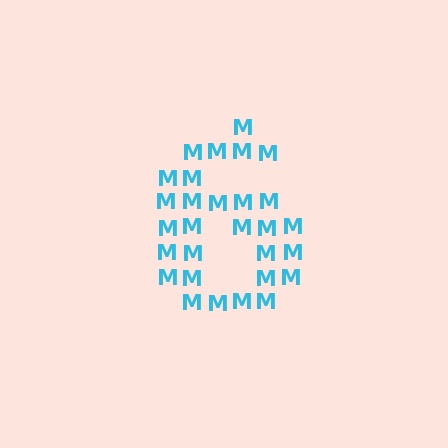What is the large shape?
The large shape is the digit 6.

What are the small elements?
The small elements are letter M's.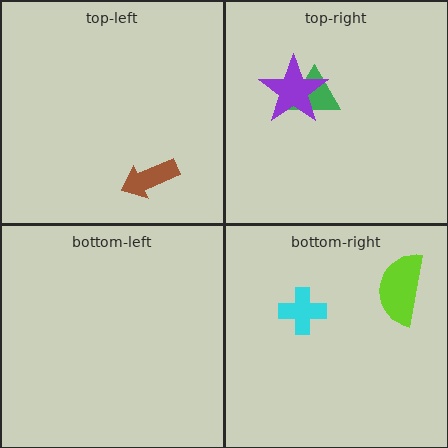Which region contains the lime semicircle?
The bottom-right region.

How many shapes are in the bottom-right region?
2.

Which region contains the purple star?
The top-right region.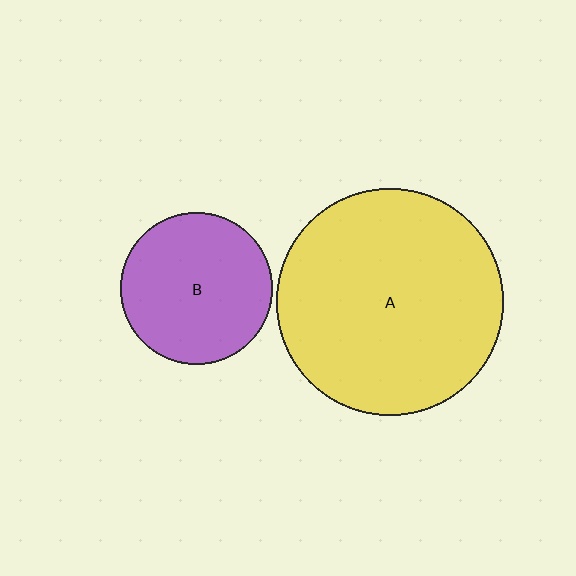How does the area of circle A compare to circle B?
Approximately 2.2 times.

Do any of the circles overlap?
No, none of the circles overlap.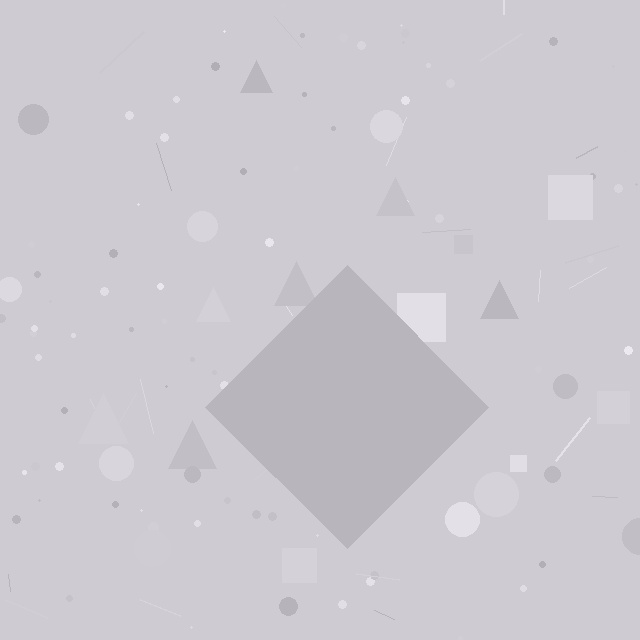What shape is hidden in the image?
A diamond is hidden in the image.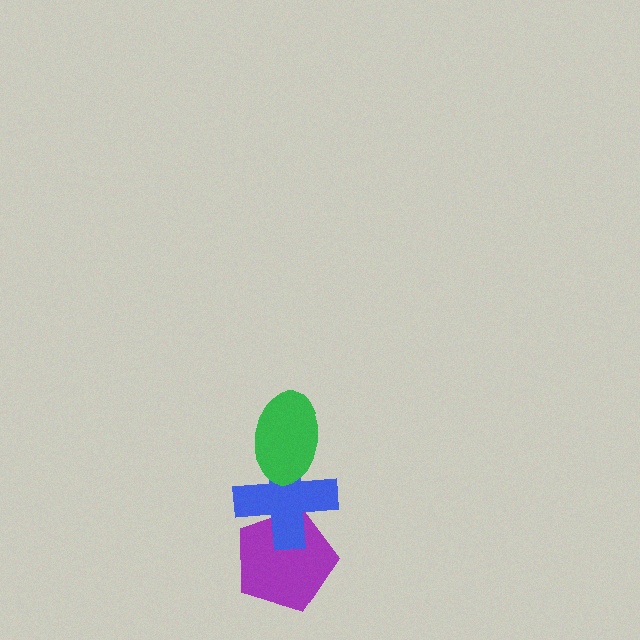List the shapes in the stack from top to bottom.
From top to bottom: the green ellipse, the blue cross, the purple pentagon.